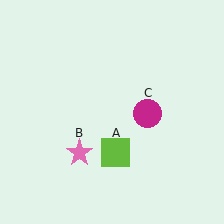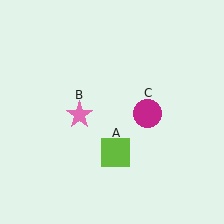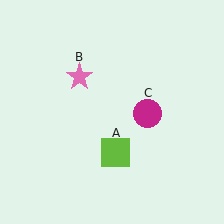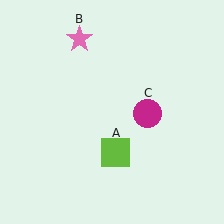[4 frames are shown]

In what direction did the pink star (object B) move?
The pink star (object B) moved up.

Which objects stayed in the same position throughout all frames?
Lime square (object A) and magenta circle (object C) remained stationary.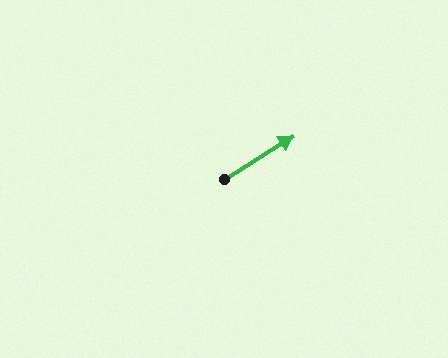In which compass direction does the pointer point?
Northeast.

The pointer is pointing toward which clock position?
Roughly 2 o'clock.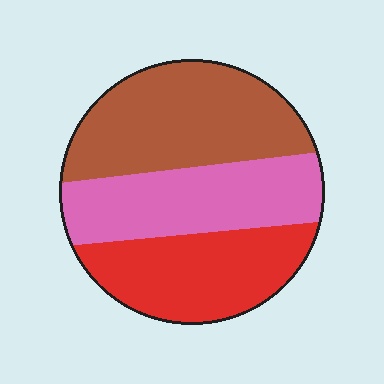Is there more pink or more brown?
Brown.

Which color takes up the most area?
Brown, at roughly 40%.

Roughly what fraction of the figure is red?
Red takes up between a quarter and a half of the figure.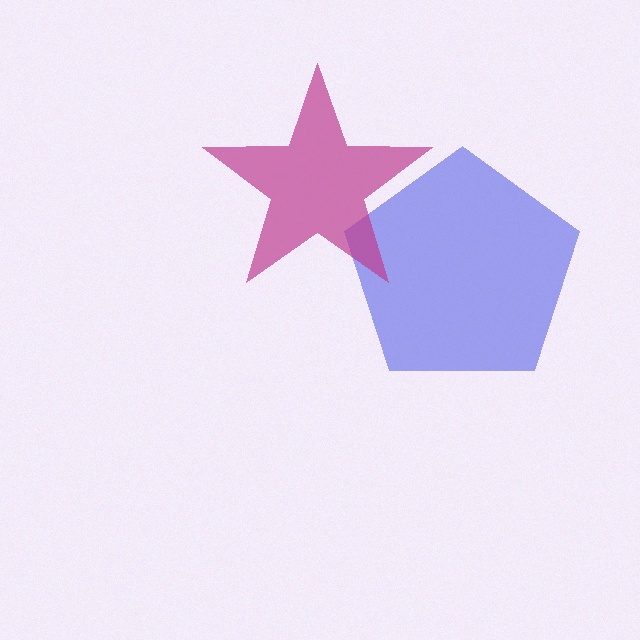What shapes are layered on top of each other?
The layered shapes are: a blue pentagon, a magenta star.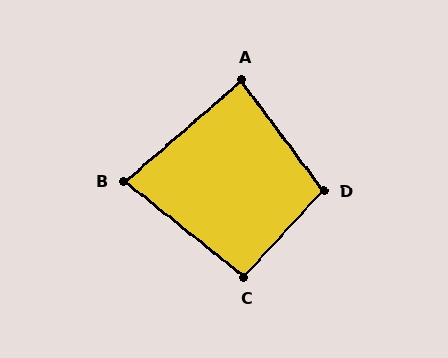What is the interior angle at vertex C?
Approximately 94 degrees (approximately right).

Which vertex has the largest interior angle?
D, at approximately 100 degrees.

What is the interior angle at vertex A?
Approximately 86 degrees (approximately right).